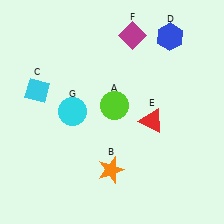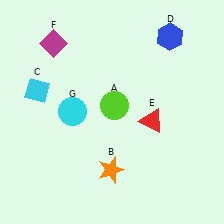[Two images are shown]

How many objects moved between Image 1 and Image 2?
1 object moved between the two images.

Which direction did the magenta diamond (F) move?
The magenta diamond (F) moved left.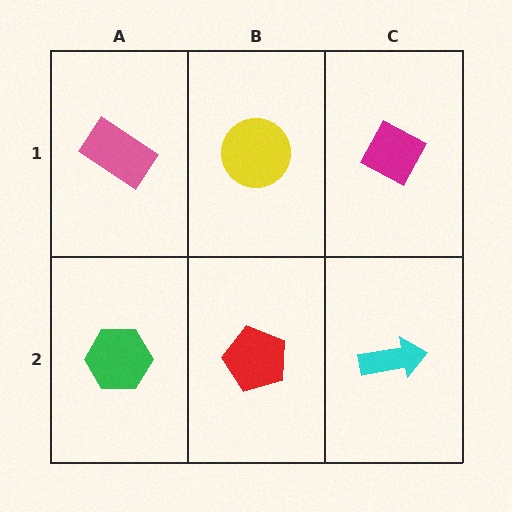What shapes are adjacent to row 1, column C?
A cyan arrow (row 2, column C), a yellow circle (row 1, column B).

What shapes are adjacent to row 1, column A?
A green hexagon (row 2, column A), a yellow circle (row 1, column B).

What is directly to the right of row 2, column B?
A cyan arrow.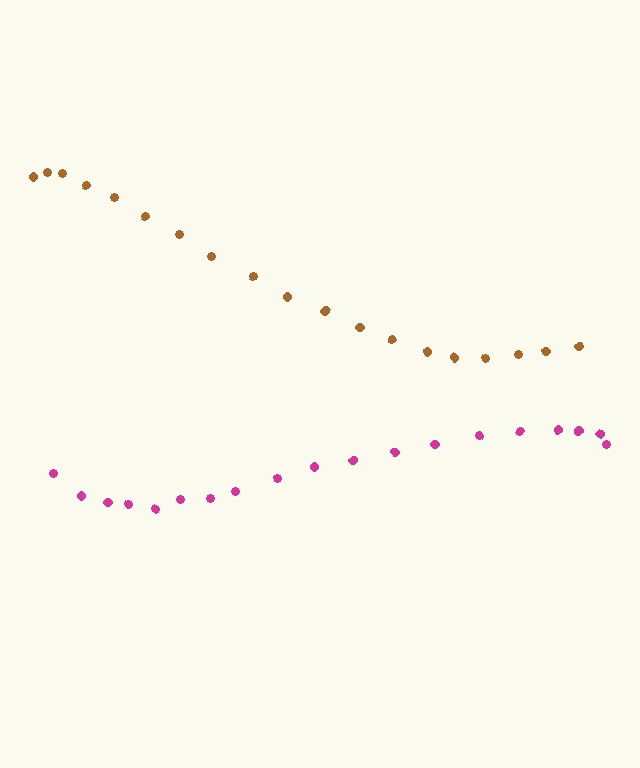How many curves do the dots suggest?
There are 2 distinct paths.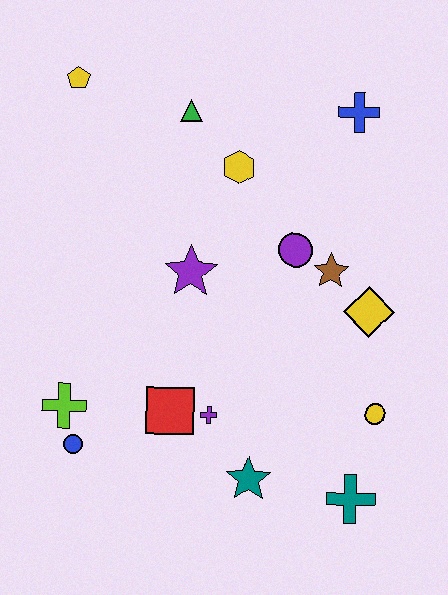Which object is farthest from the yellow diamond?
The yellow pentagon is farthest from the yellow diamond.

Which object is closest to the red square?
The purple cross is closest to the red square.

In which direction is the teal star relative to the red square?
The teal star is to the right of the red square.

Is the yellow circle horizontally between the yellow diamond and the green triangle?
No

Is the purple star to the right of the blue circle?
Yes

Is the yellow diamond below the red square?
No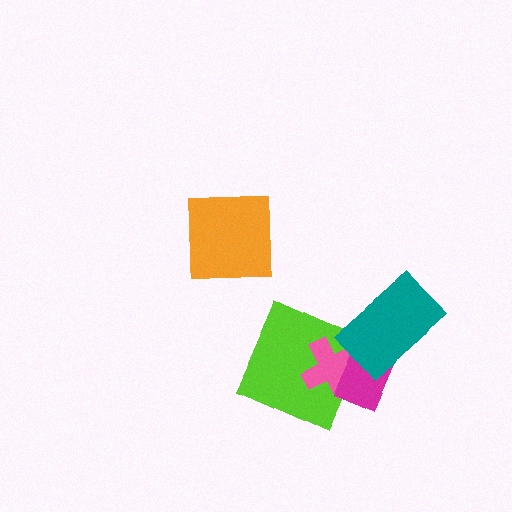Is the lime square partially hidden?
Yes, it is partially covered by another shape.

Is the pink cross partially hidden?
Yes, it is partially covered by another shape.